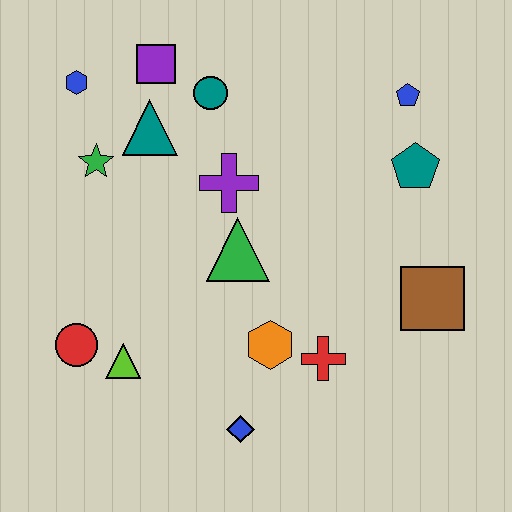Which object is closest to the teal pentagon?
The blue pentagon is closest to the teal pentagon.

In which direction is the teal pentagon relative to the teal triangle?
The teal pentagon is to the right of the teal triangle.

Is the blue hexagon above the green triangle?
Yes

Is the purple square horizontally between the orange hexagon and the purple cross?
No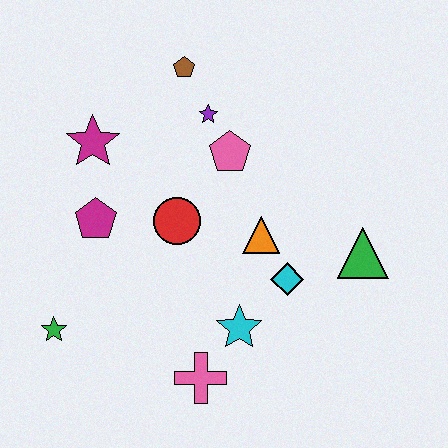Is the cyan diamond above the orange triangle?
No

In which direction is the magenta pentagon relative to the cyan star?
The magenta pentagon is to the left of the cyan star.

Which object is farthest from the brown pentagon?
The pink cross is farthest from the brown pentagon.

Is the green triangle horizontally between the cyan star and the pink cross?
No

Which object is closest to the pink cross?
The cyan star is closest to the pink cross.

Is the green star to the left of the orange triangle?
Yes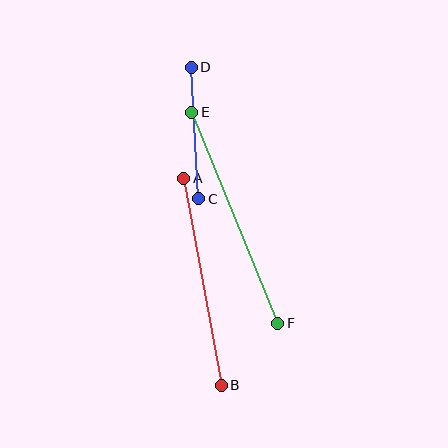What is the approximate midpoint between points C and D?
The midpoint is at approximately (195, 133) pixels.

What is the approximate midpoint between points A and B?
The midpoint is at approximately (203, 282) pixels.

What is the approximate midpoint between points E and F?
The midpoint is at approximately (235, 218) pixels.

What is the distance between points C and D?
The distance is approximately 132 pixels.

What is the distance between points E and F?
The distance is approximately 228 pixels.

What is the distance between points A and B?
The distance is approximately 210 pixels.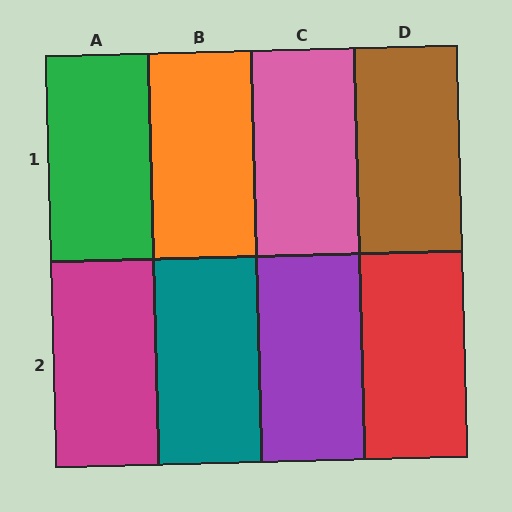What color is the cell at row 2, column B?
Teal.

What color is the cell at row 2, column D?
Red.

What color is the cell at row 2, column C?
Purple.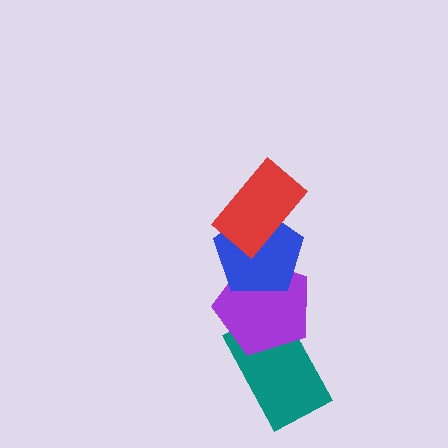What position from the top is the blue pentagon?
The blue pentagon is 2nd from the top.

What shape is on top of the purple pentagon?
The blue pentagon is on top of the purple pentagon.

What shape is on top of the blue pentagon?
The red rectangle is on top of the blue pentagon.